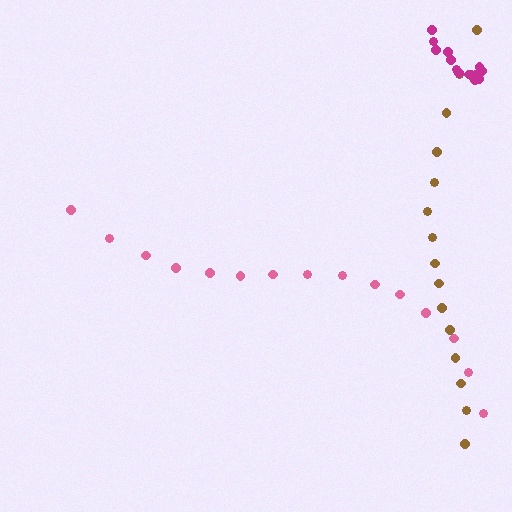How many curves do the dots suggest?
There are 3 distinct paths.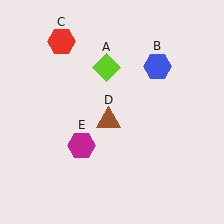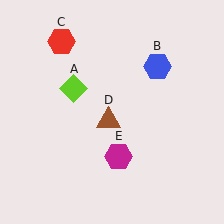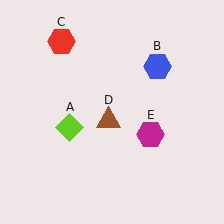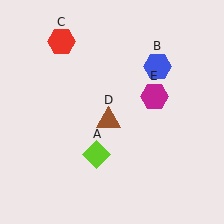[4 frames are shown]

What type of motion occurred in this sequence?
The lime diamond (object A), magenta hexagon (object E) rotated counterclockwise around the center of the scene.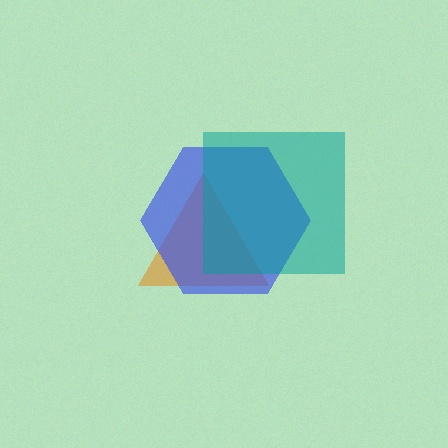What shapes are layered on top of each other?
The layered shapes are: an orange triangle, a blue hexagon, a teal square.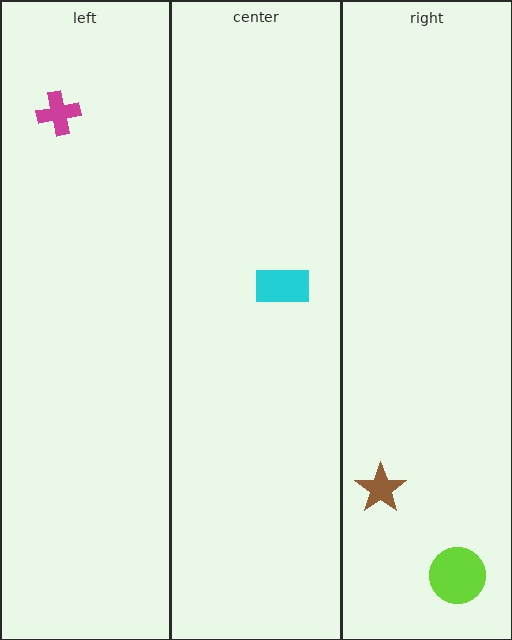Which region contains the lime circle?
The right region.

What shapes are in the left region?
The magenta cross.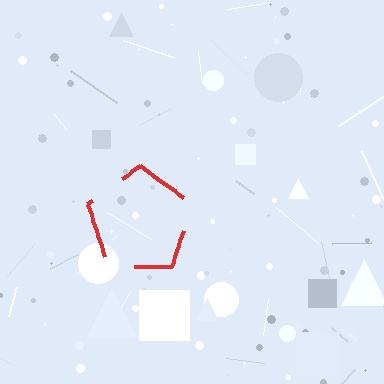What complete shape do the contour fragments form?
The contour fragments form a pentagon.